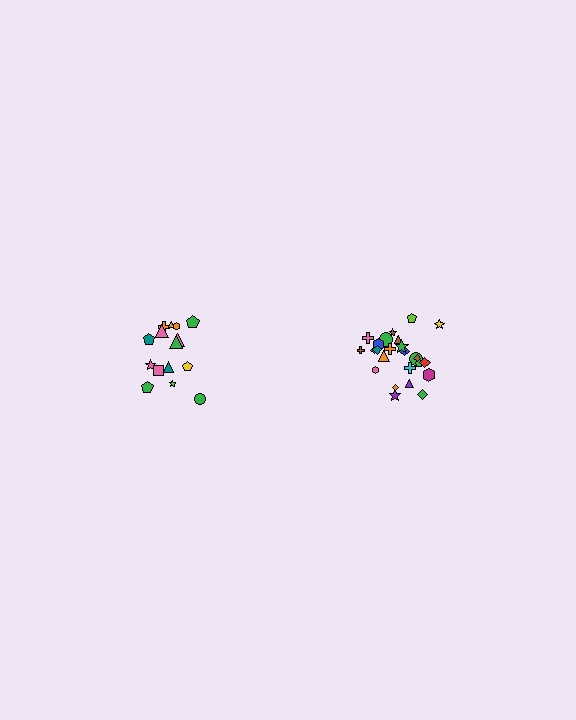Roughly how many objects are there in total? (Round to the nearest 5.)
Roughly 40 objects in total.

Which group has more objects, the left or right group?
The right group.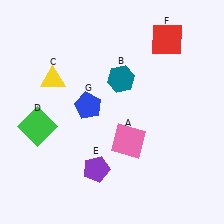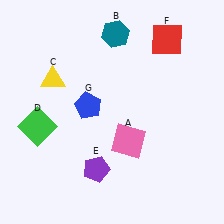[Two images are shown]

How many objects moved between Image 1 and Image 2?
1 object moved between the two images.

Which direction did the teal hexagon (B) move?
The teal hexagon (B) moved up.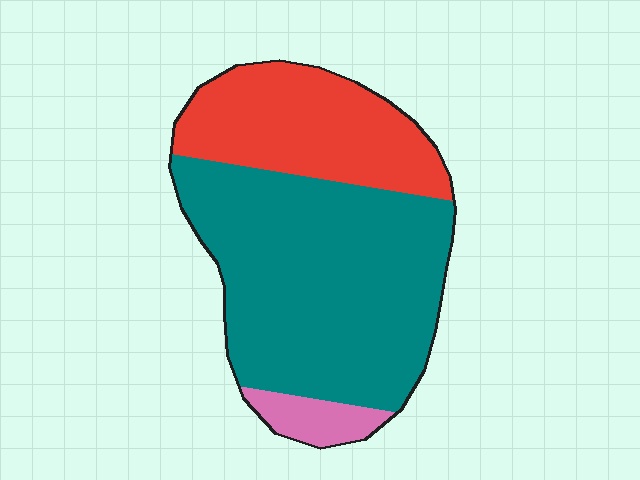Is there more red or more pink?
Red.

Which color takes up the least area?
Pink, at roughly 5%.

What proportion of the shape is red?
Red covers 31% of the shape.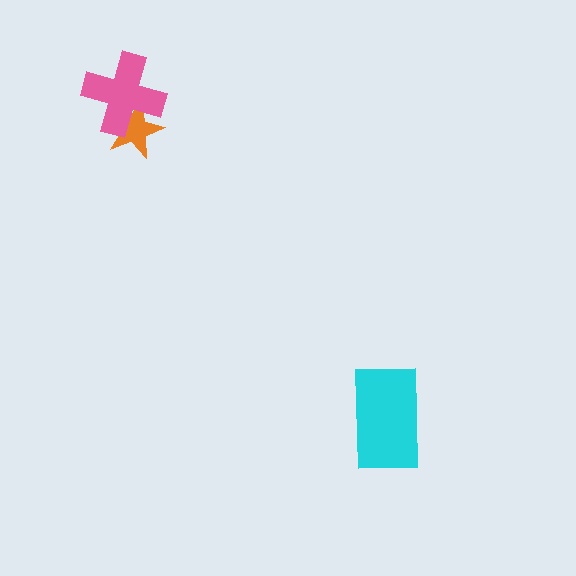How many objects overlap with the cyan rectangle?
0 objects overlap with the cyan rectangle.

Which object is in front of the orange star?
The pink cross is in front of the orange star.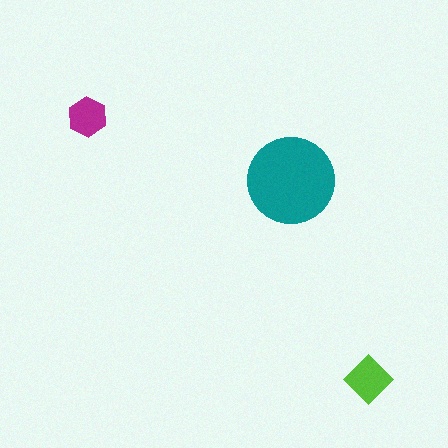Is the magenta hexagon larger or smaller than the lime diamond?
Smaller.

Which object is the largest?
The teal circle.